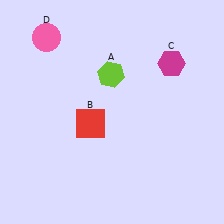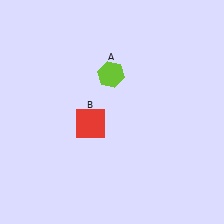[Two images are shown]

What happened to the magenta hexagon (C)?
The magenta hexagon (C) was removed in Image 2. It was in the top-right area of Image 1.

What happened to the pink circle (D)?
The pink circle (D) was removed in Image 2. It was in the top-left area of Image 1.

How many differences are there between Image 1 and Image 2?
There are 2 differences between the two images.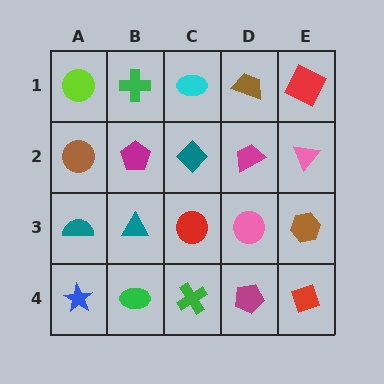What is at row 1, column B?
A green cross.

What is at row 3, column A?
A teal semicircle.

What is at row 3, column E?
A brown hexagon.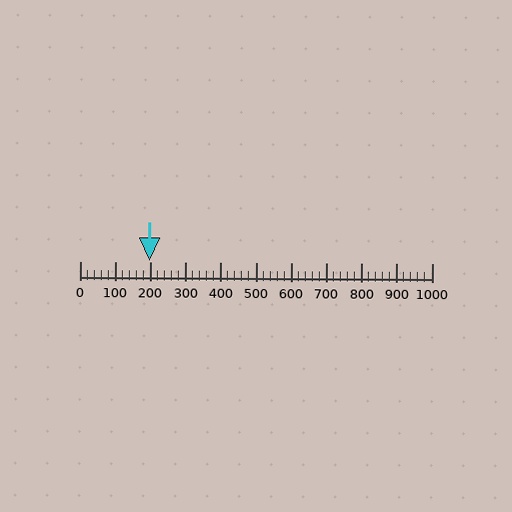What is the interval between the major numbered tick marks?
The major tick marks are spaced 100 units apart.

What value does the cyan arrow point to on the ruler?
The cyan arrow points to approximately 198.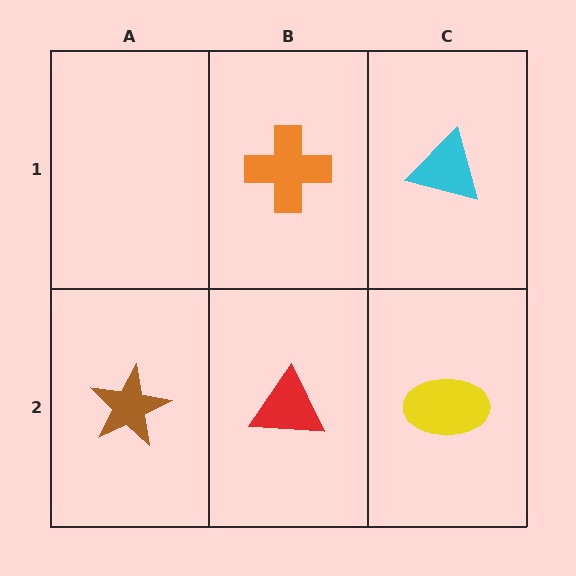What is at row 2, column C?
A yellow ellipse.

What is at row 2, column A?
A brown star.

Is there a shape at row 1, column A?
No, that cell is empty.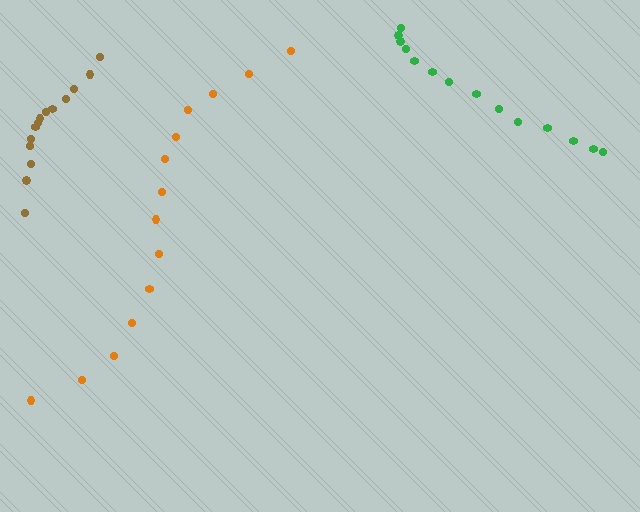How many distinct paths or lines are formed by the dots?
There are 3 distinct paths.